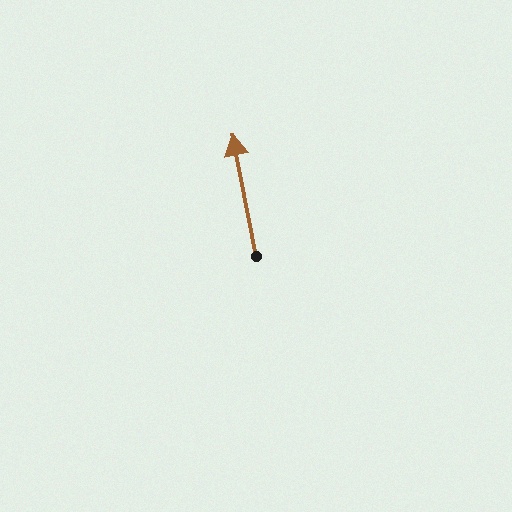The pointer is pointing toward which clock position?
Roughly 12 o'clock.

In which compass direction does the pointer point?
North.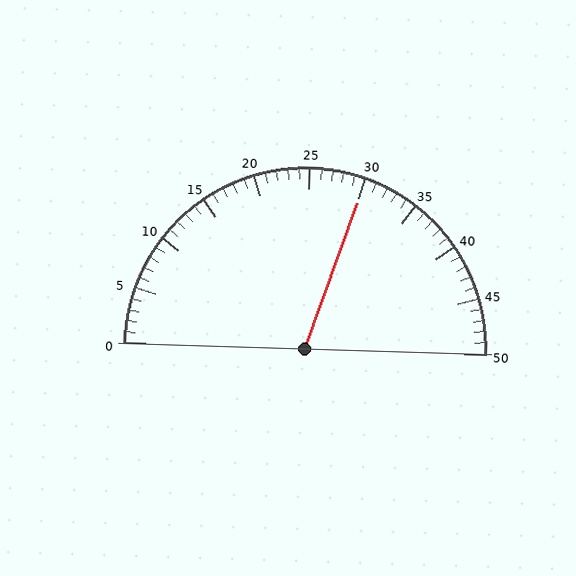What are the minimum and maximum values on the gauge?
The gauge ranges from 0 to 50.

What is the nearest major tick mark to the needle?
The nearest major tick mark is 30.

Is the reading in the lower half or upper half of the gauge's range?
The reading is in the upper half of the range (0 to 50).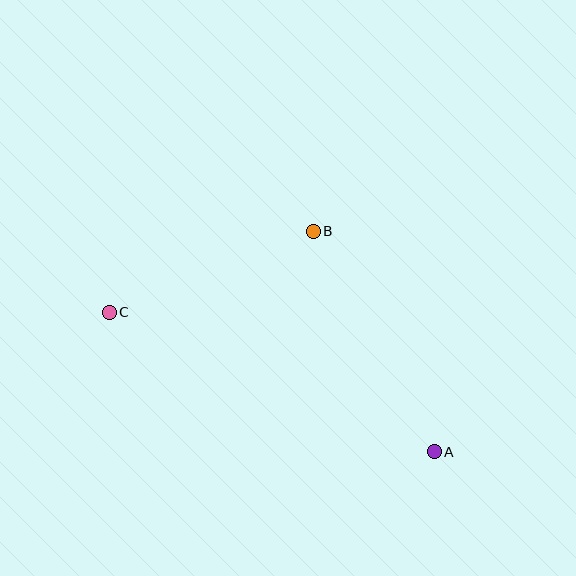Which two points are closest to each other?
Points B and C are closest to each other.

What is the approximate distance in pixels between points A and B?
The distance between A and B is approximately 252 pixels.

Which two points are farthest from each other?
Points A and C are farthest from each other.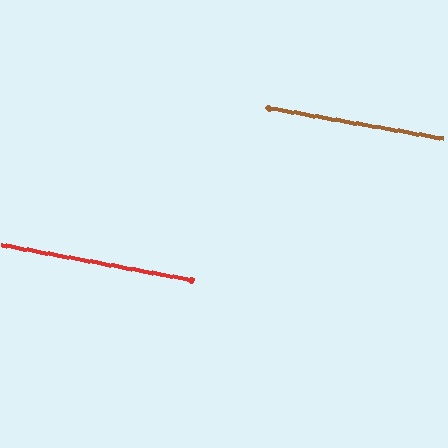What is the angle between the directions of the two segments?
Approximately 0 degrees.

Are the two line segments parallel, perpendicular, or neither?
Parallel — their directions differ by only 0.4°.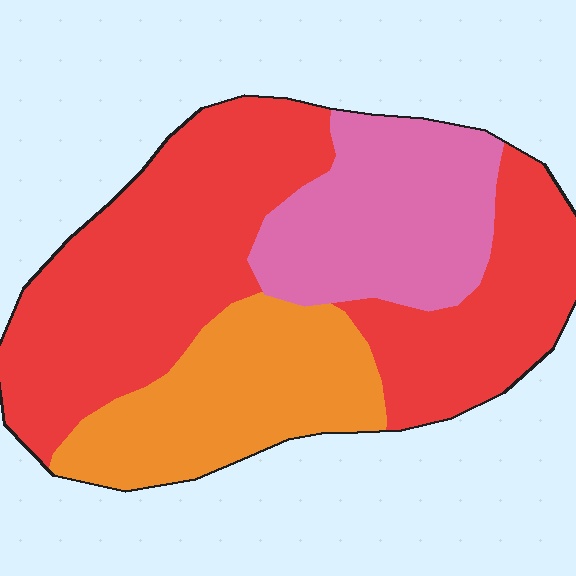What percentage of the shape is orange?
Orange covers around 25% of the shape.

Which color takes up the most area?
Red, at roughly 55%.